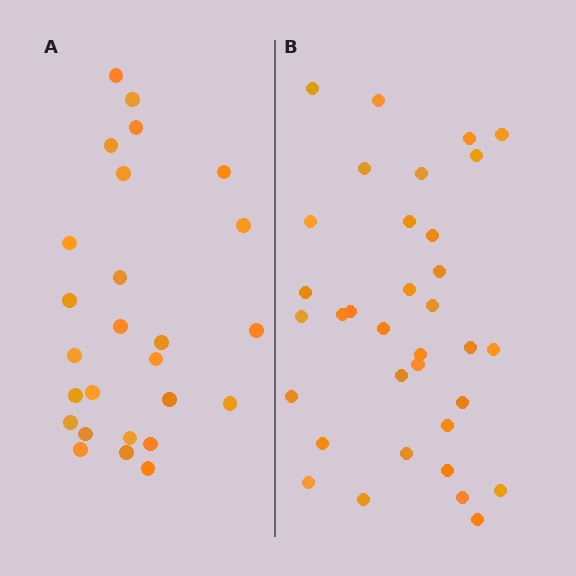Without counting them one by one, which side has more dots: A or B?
Region B (the right region) has more dots.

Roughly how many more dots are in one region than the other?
Region B has roughly 8 or so more dots than region A.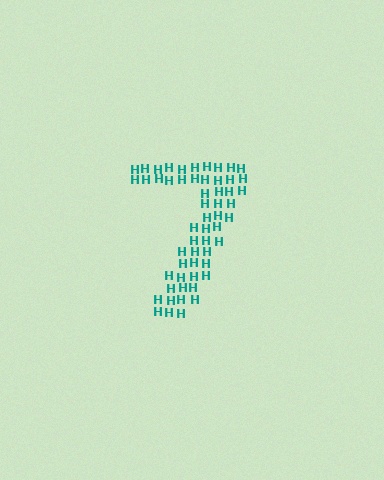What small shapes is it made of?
It is made of small letter H's.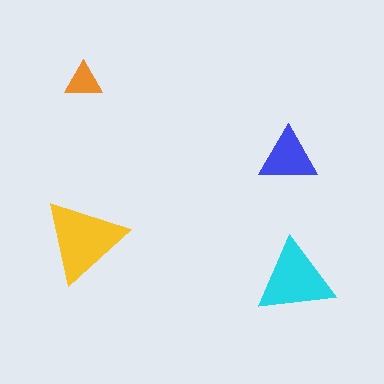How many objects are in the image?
There are 4 objects in the image.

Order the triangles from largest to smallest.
the yellow one, the cyan one, the blue one, the orange one.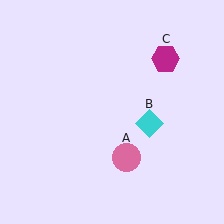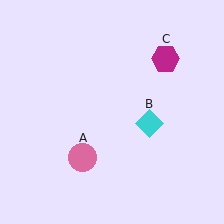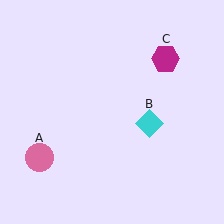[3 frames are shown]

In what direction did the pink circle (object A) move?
The pink circle (object A) moved left.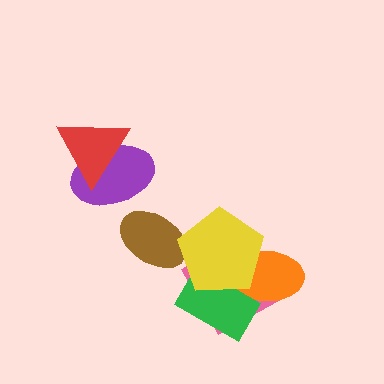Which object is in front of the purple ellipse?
The red triangle is in front of the purple ellipse.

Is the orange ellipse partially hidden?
Yes, it is partially covered by another shape.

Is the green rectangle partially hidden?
Yes, it is partially covered by another shape.